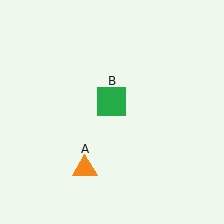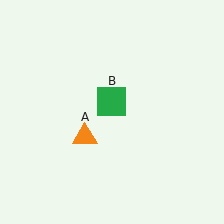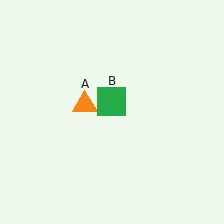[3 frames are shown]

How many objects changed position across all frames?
1 object changed position: orange triangle (object A).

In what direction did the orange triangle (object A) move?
The orange triangle (object A) moved up.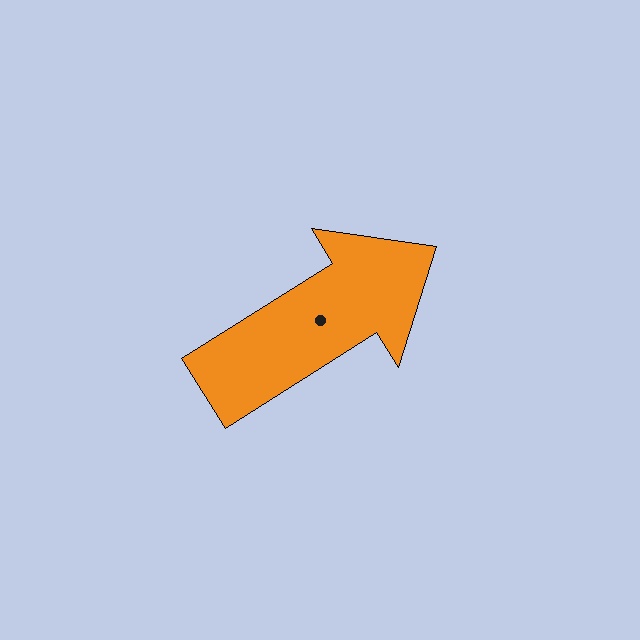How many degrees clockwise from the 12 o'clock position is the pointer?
Approximately 58 degrees.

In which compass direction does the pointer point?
Northeast.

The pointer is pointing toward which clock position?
Roughly 2 o'clock.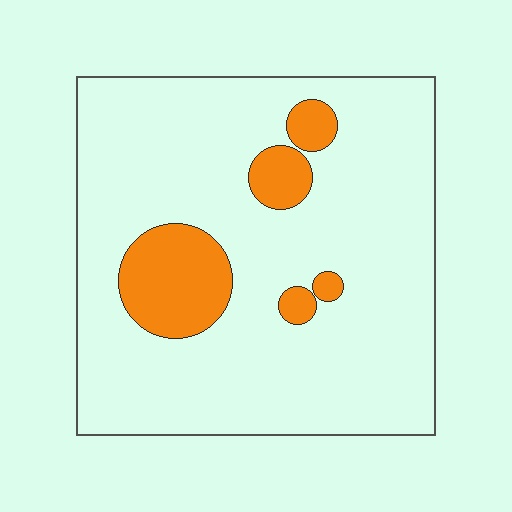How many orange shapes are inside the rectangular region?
5.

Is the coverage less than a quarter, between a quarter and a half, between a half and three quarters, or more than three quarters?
Less than a quarter.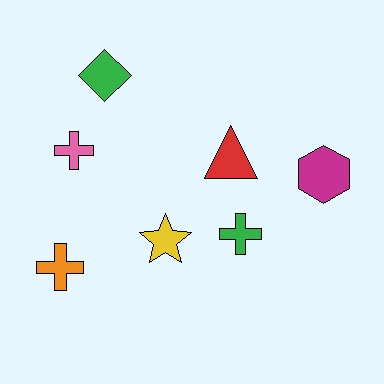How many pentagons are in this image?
There are no pentagons.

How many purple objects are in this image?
There are no purple objects.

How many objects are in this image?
There are 7 objects.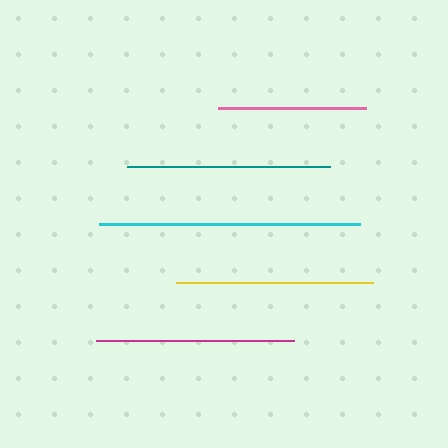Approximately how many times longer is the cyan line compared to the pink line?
The cyan line is approximately 1.8 times the length of the pink line.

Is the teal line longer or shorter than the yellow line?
The teal line is longer than the yellow line.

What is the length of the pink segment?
The pink segment is approximately 148 pixels long.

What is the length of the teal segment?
The teal segment is approximately 202 pixels long.